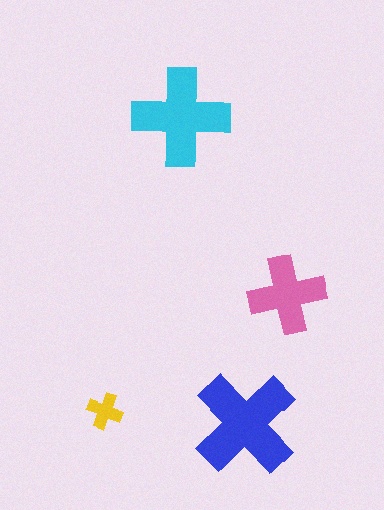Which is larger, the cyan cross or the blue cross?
The blue one.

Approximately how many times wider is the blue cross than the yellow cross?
About 3 times wider.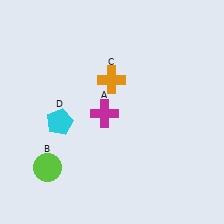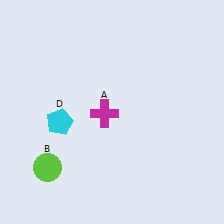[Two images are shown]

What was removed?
The orange cross (C) was removed in Image 2.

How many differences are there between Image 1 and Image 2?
There is 1 difference between the two images.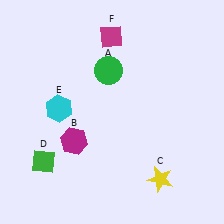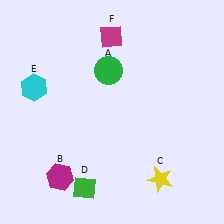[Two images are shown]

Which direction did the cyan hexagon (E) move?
The cyan hexagon (E) moved left.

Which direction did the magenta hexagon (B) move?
The magenta hexagon (B) moved down.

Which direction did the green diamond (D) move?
The green diamond (D) moved right.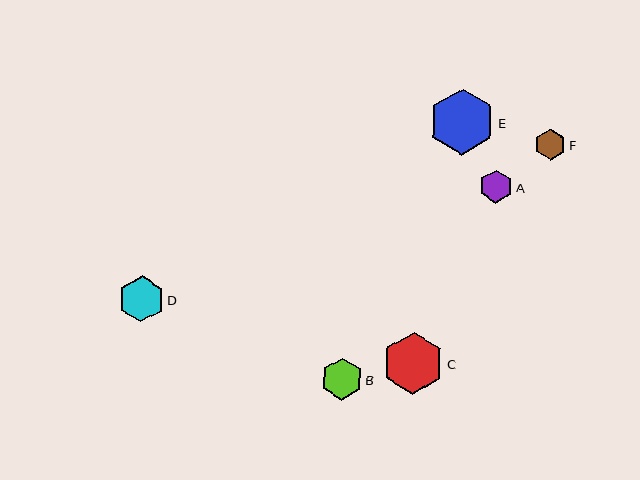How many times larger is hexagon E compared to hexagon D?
Hexagon E is approximately 1.4 times the size of hexagon D.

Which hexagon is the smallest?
Hexagon F is the smallest with a size of approximately 31 pixels.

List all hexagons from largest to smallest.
From largest to smallest: E, C, D, B, A, F.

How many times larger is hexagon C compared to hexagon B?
Hexagon C is approximately 1.5 times the size of hexagon B.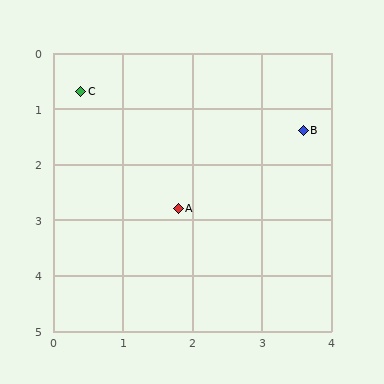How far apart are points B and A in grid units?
Points B and A are about 2.3 grid units apart.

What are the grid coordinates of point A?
Point A is at approximately (1.8, 2.8).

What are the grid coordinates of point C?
Point C is at approximately (0.4, 0.7).